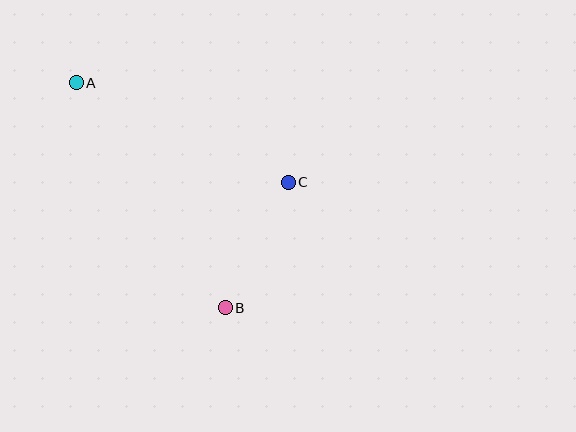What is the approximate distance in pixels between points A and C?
The distance between A and C is approximately 234 pixels.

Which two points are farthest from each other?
Points A and B are farthest from each other.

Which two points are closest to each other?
Points B and C are closest to each other.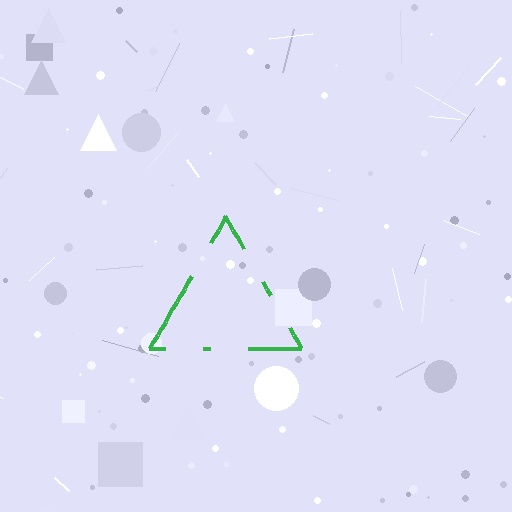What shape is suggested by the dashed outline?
The dashed outline suggests a triangle.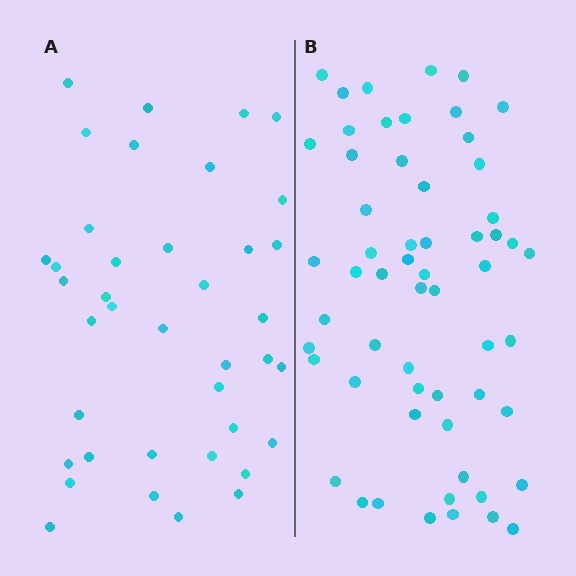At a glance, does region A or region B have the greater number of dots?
Region B (the right region) has more dots.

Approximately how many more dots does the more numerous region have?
Region B has approximately 20 more dots than region A.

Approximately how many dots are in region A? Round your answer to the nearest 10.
About 40 dots. (The exact count is 39, which rounds to 40.)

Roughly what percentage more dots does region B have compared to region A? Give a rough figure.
About 50% more.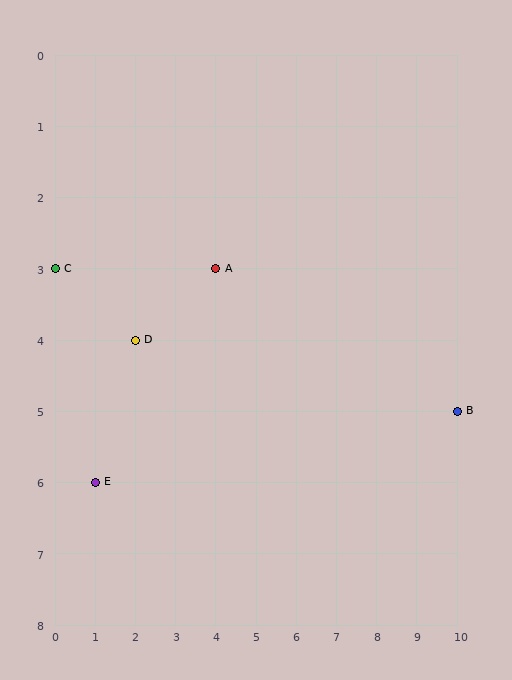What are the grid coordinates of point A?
Point A is at grid coordinates (4, 3).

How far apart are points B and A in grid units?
Points B and A are 6 columns and 2 rows apart (about 6.3 grid units diagonally).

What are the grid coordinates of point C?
Point C is at grid coordinates (0, 3).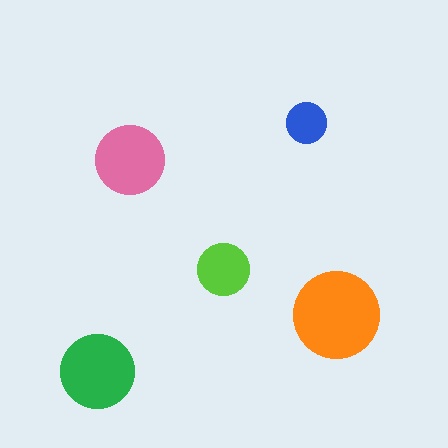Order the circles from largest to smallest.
the orange one, the green one, the pink one, the lime one, the blue one.